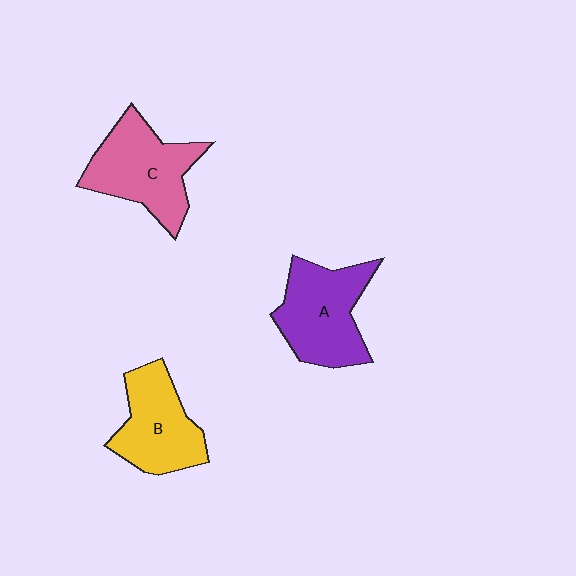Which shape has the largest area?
Shape C (pink).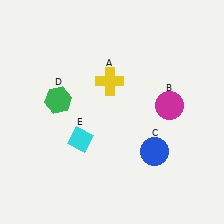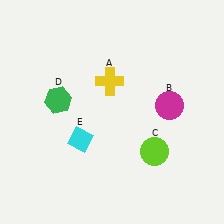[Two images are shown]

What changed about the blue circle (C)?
In Image 1, C is blue. In Image 2, it changed to lime.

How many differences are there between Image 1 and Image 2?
There is 1 difference between the two images.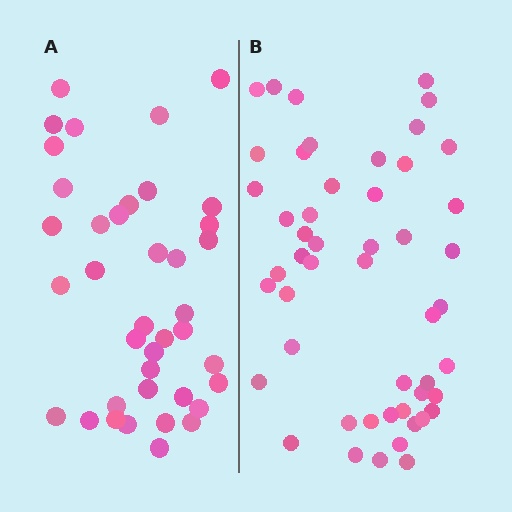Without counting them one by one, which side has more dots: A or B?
Region B (the right region) has more dots.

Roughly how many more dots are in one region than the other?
Region B has roughly 12 or so more dots than region A.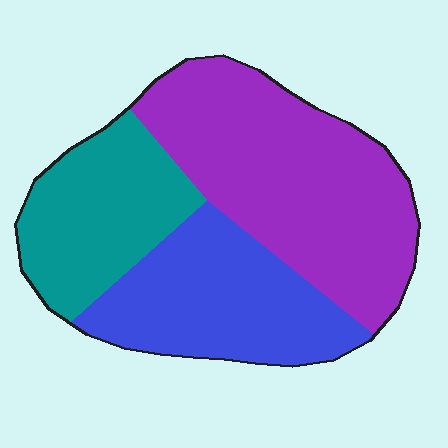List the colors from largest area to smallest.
From largest to smallest: purple, blue, teal.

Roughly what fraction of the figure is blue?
Blue takes up between a sixth and a third of the figure.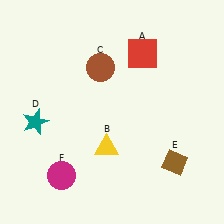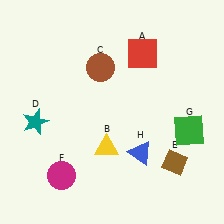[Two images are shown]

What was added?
A green square (G), a blue triangle (H) were added in Image 2.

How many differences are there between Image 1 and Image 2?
There are 2 differences between the two images.